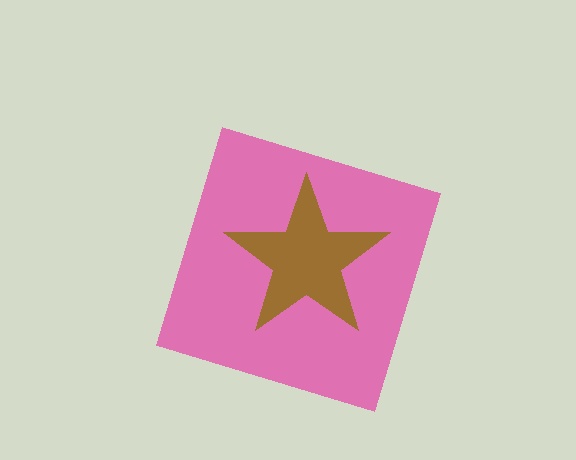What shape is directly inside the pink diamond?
The brown star.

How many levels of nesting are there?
2.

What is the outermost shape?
The pink diamond.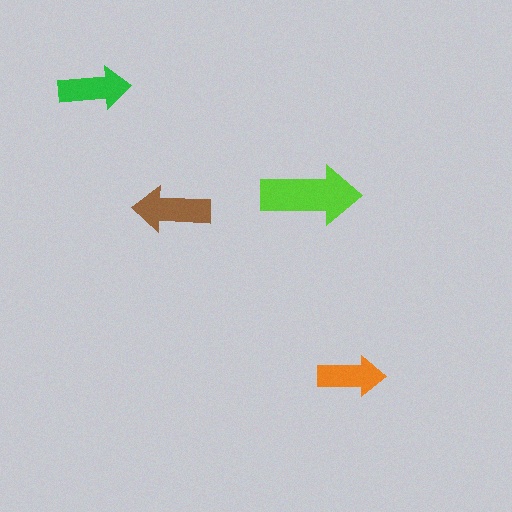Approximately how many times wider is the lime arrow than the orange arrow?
About 1.5 times wider.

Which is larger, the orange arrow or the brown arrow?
The brown one.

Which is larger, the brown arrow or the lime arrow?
The lime one.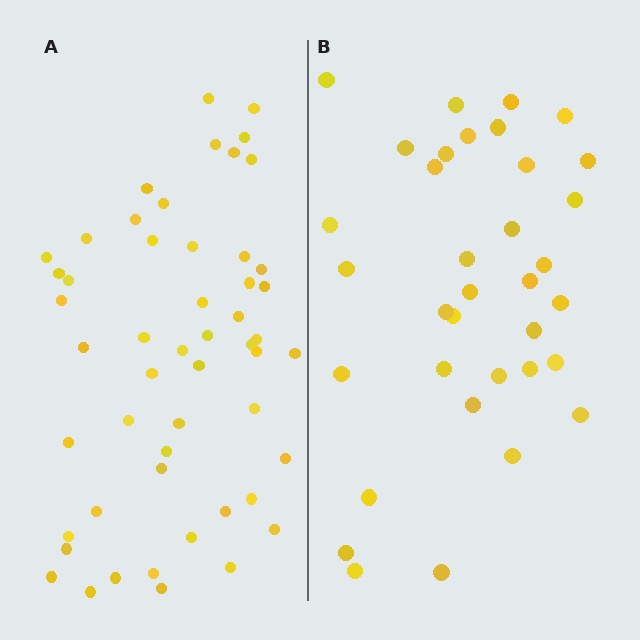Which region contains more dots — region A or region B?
Region A (the left region) has more dots.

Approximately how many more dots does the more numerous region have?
Region A has approximately 15 more dots than region B.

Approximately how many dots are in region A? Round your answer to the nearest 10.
About 50 dots. (The exact count is 52, which rounds to 50.)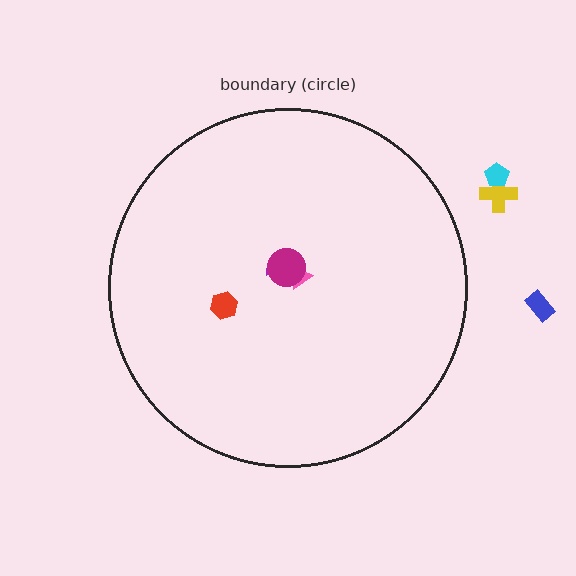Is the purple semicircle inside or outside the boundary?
Inside.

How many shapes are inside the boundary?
4 inside, 3 outside.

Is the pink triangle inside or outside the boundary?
Inside.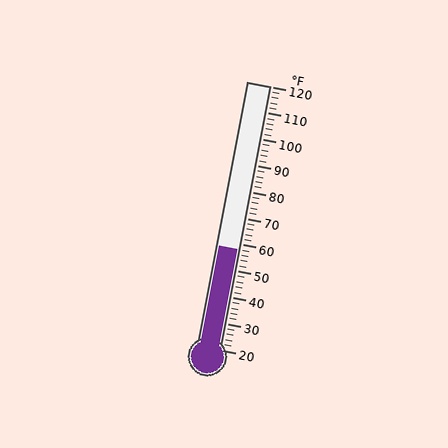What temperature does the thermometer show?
The thermometer shows approximately 58°F.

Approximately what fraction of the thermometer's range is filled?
The thermometer is filled to approximately 40% of its range.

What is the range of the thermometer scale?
The thermometer scale ranges from 20°F to 120°F.